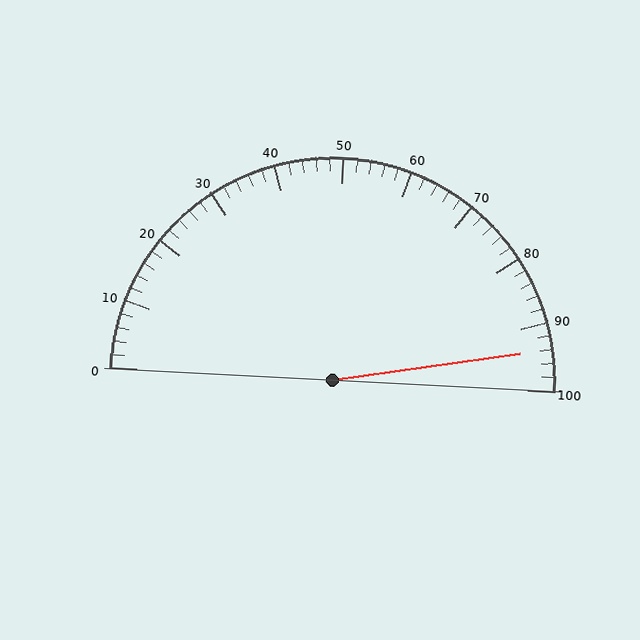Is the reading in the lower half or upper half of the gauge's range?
The reading is in the upper half of the range (0 to 100).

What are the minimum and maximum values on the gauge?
The gauge ranges from 0 to 100.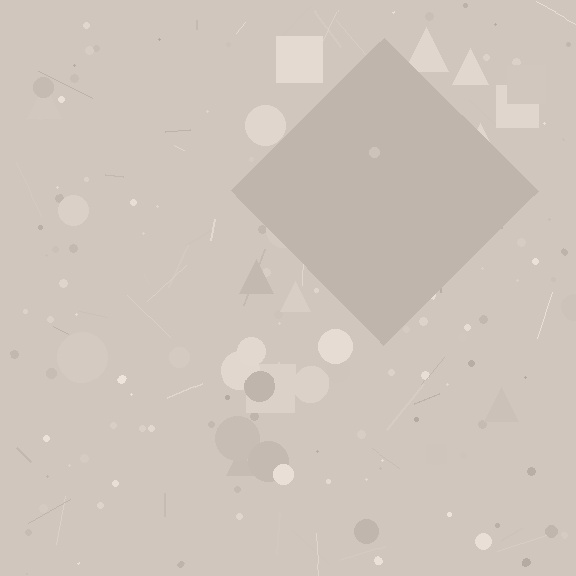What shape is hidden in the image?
A diamond is hidden in the image.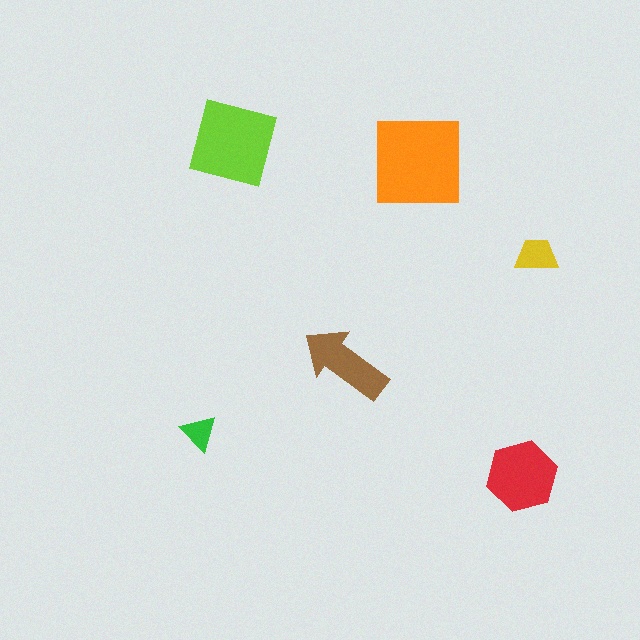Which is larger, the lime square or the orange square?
The orange square.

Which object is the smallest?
The green triangle.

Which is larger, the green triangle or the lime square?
The lime square.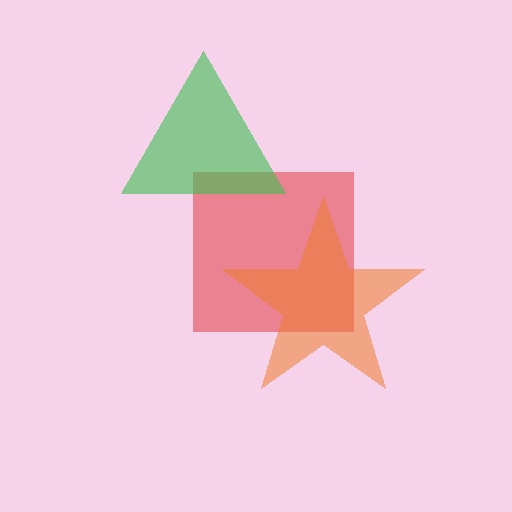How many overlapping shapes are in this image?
There are 3 overlapping shapes in the image.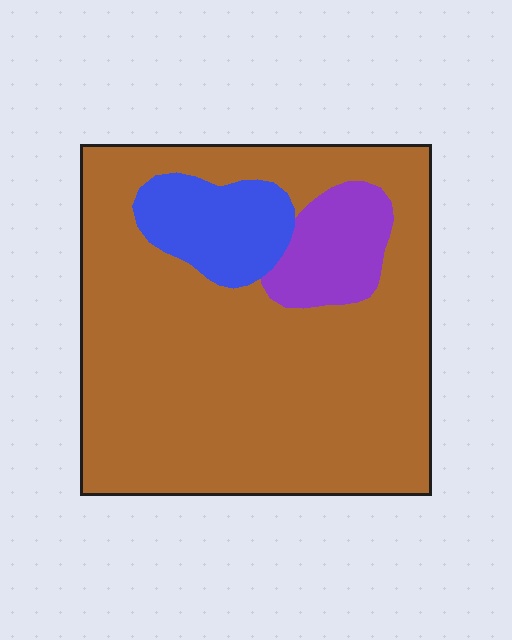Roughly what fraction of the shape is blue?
Blue takes up about one tenth (1/10) of the shape.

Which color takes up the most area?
Brown, at roughly 80%.